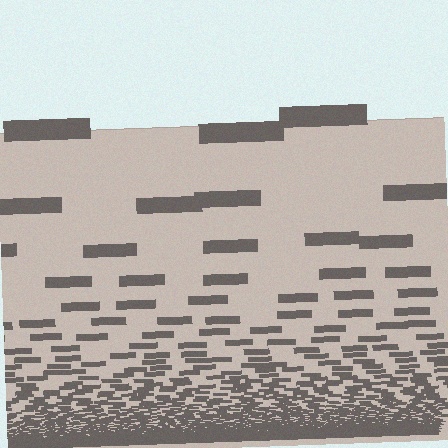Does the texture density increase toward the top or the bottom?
Density increases toward the bottom.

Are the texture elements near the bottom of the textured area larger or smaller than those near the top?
Smaller. The gradient is inverted — elements near the bottom are smaller and denser.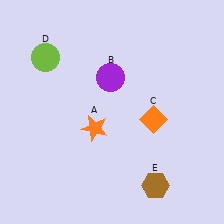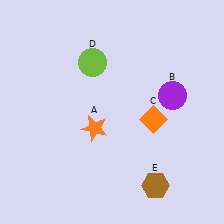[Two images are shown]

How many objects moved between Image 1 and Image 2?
2 objects moved between the two images.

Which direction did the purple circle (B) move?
The purple circle (B) moved right.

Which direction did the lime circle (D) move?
The lime circle (D) moved right.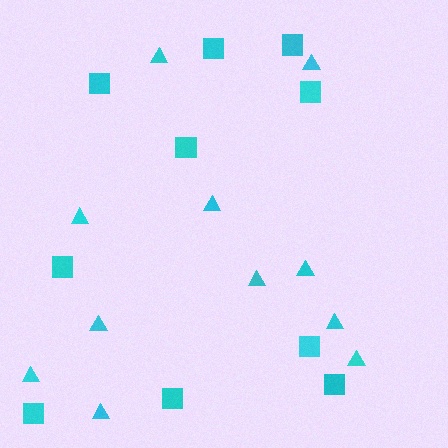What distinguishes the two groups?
There are 2 groups: one group of squares (10) and one group of triangles (11).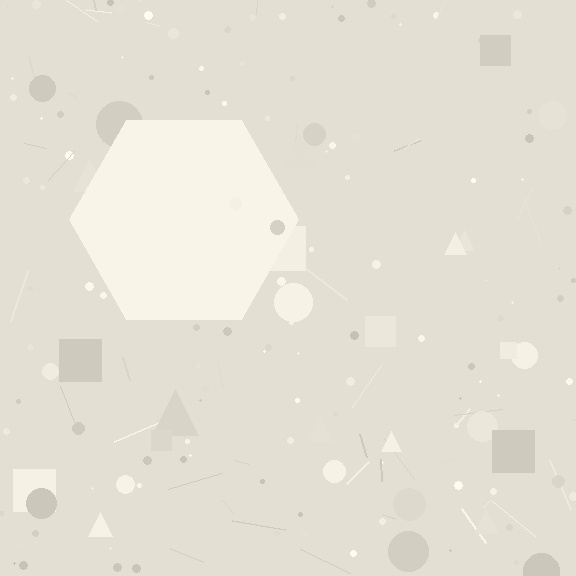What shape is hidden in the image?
A hexagon is hidden in the image.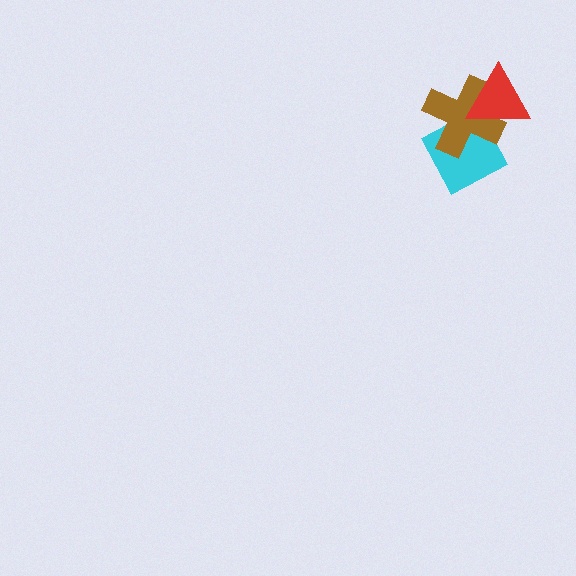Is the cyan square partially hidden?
Yes, it is partially covered by another shape.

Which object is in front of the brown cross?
The red triangle is in front of the brown cross.